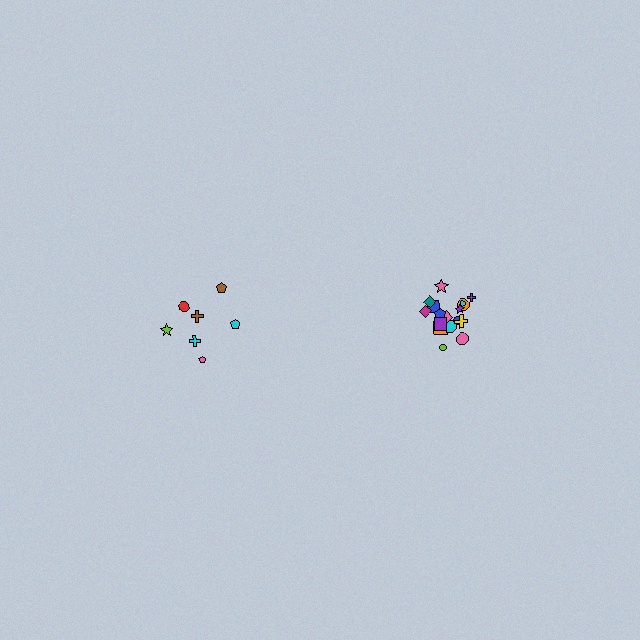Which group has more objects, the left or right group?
The right group.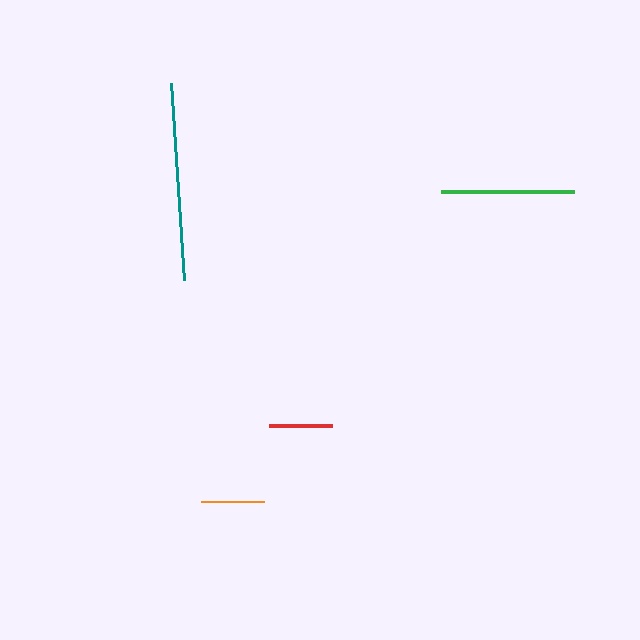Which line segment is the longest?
The teal line is the longest at approximately 197 pixels.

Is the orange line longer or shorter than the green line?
The green line is longer than the orange line.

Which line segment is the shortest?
The red line is the shortest at approximately 63 pixels.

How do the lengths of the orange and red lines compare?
The orange and red lines are approximately the same length.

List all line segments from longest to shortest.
From longest to shortest: teal, green, orange, red.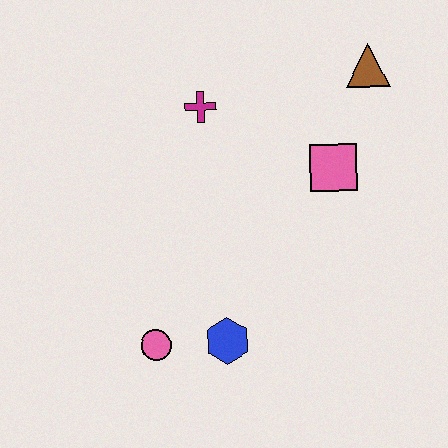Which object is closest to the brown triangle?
The pink square is closest to the brown triangle.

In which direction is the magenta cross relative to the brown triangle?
The magenta cross is to the left of the brown triangle.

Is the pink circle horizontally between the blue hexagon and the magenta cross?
No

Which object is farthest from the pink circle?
The brown triangle is farthest from the pink circle.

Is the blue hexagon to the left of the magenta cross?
No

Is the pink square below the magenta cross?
Yes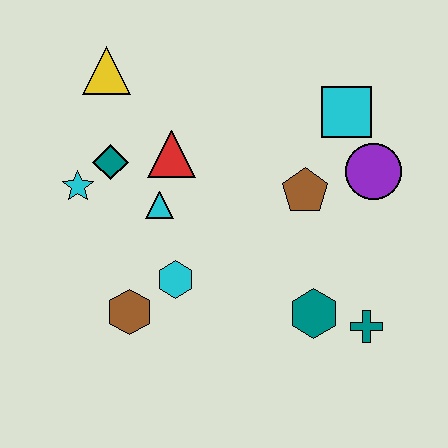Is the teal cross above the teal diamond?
No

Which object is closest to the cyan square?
The purple circle is closest to the cyan square.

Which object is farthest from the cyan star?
The teal cross is farthest from the cyan star.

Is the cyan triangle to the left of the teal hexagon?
Yes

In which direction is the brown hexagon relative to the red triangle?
The brown hexagon is below the red triangle.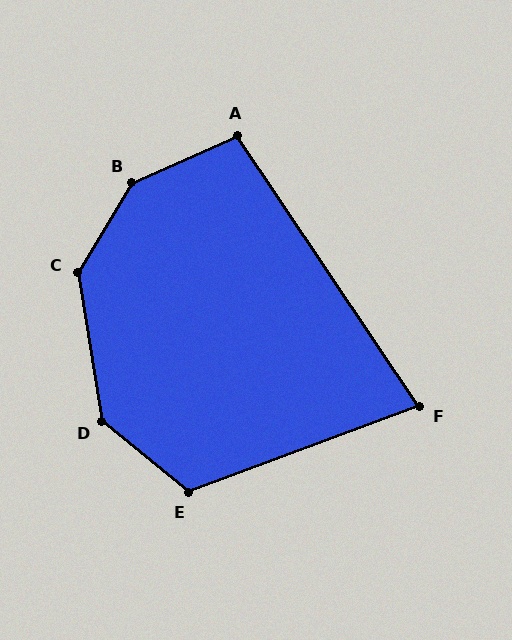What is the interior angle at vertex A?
Approximately 100 degrees (obtuse).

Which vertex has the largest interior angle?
B, at approximately 145 degrees.